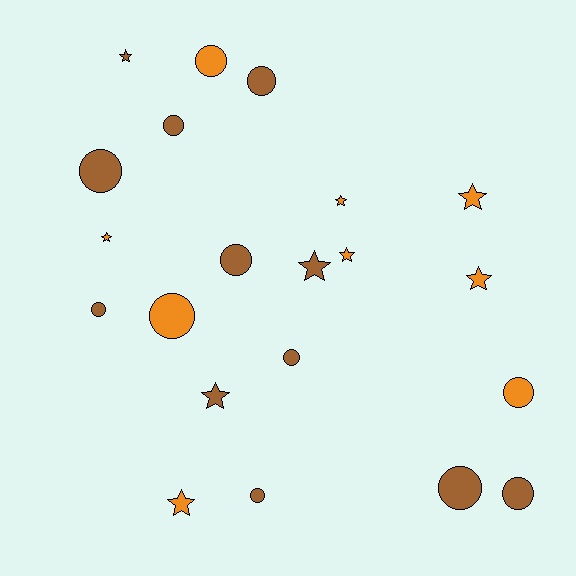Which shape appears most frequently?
Circle, with 12 objects.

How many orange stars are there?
There are 6 orange stars.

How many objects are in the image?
There are 21 objects.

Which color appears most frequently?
Brown, with 12 objects.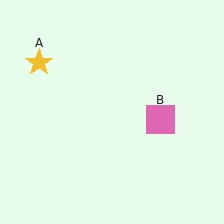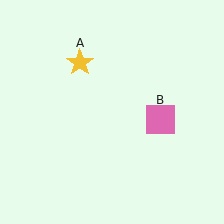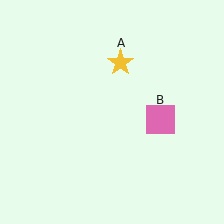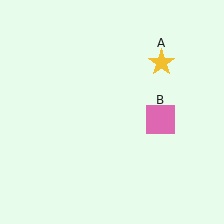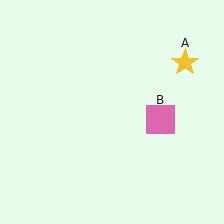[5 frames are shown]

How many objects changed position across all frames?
1 object changed position: yellow star (object A).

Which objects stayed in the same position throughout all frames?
Pink square (object B) remained stationary.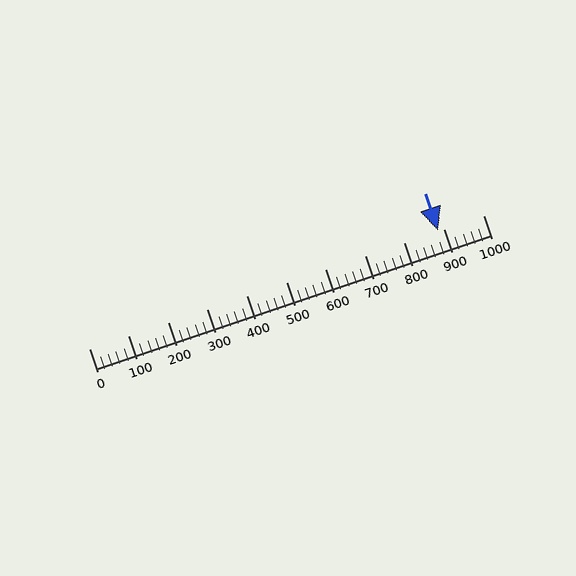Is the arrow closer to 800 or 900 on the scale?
The arrow is closer to 900.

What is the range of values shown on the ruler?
The ruler shows values from 0 to 1000.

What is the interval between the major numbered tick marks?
The major tick marks are spaced 100 units apart.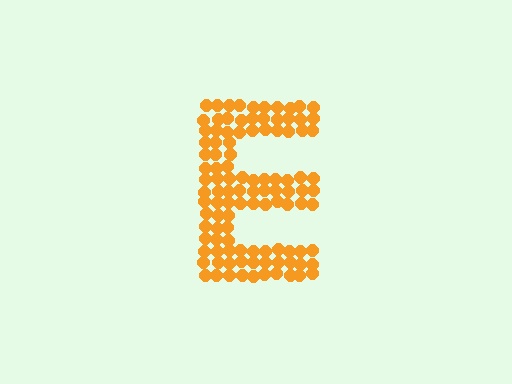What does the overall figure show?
The overall figure shows the letter E.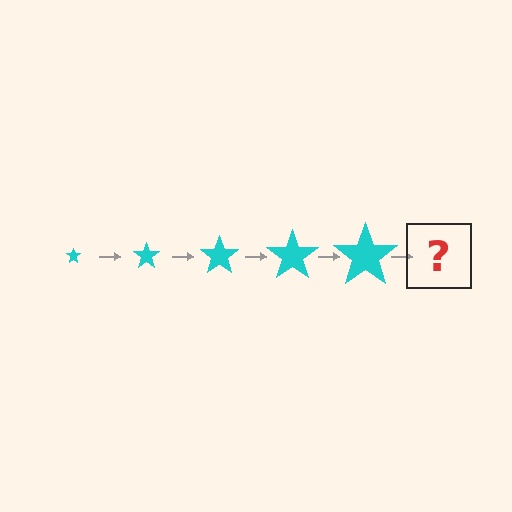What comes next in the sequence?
The next element should be a cyan star, larger than the previous one.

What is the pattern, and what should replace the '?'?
The pattern is that the star gets progressively larger each step. The '?' should be a cyan star, larger than the previous one.